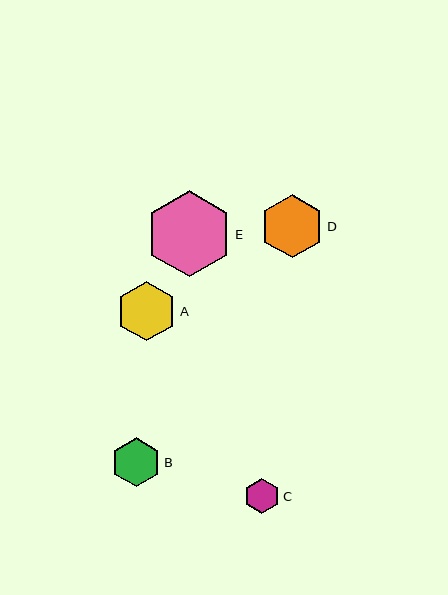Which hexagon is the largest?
Hexagon E is the largest with a size of approximately 86 pixels.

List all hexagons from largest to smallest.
From largest to smallest: E, D, A, B, C.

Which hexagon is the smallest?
Hexagon C is the smallest with a size of approximately 35 pixels.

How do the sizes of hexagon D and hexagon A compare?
Hexagon D and hexagon A are approximately the same size.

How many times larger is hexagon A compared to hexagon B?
Hexagon A is approximately 1.2 times the size of hexagon B.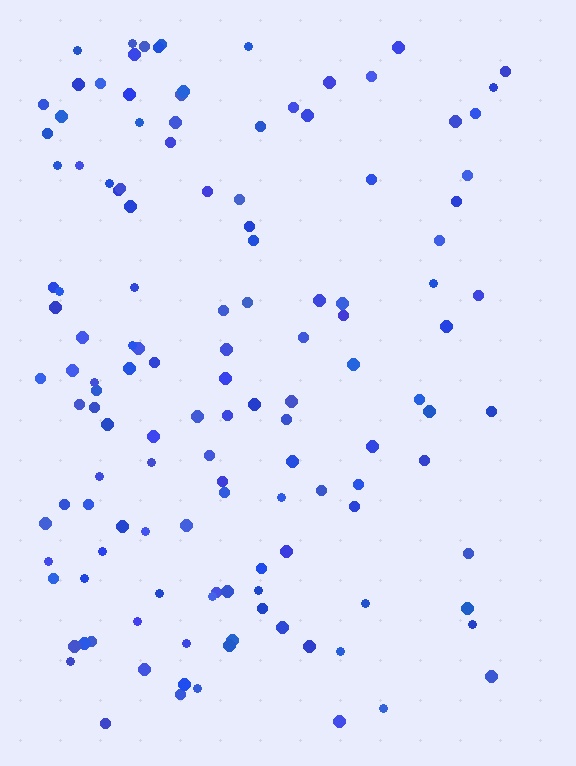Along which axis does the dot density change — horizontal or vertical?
Horizontal.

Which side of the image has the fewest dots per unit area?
The right.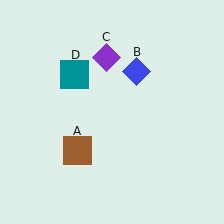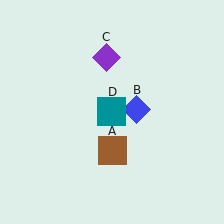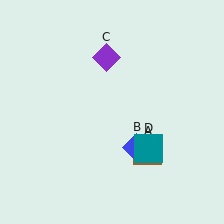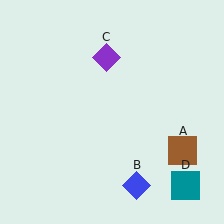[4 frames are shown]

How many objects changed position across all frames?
3 objects changed position: brown square (object A), blue diamond (object B), teal square (object D).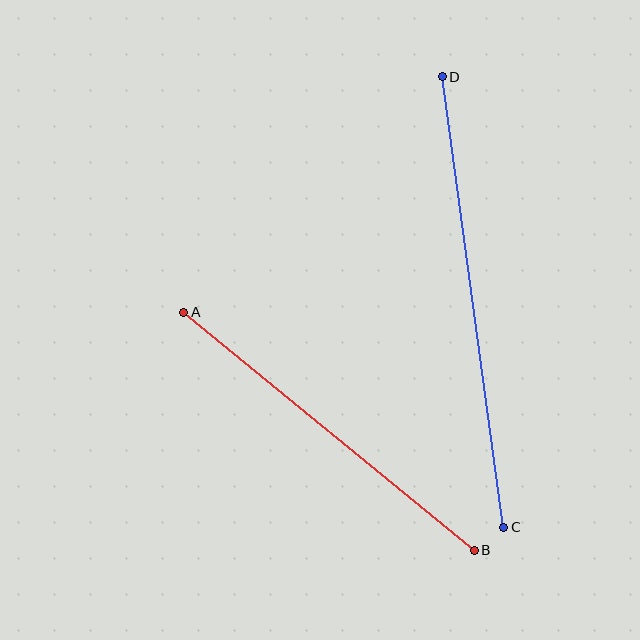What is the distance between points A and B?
The distance is approximately 376 pixels.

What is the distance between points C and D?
The distance is approximately 455 pixels.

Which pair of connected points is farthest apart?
Points C and D are farthest apart.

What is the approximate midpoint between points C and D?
The midpoint is at approximately (473, 302) pixels.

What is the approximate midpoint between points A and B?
The midpoint is at approximately (329, 431) pixels.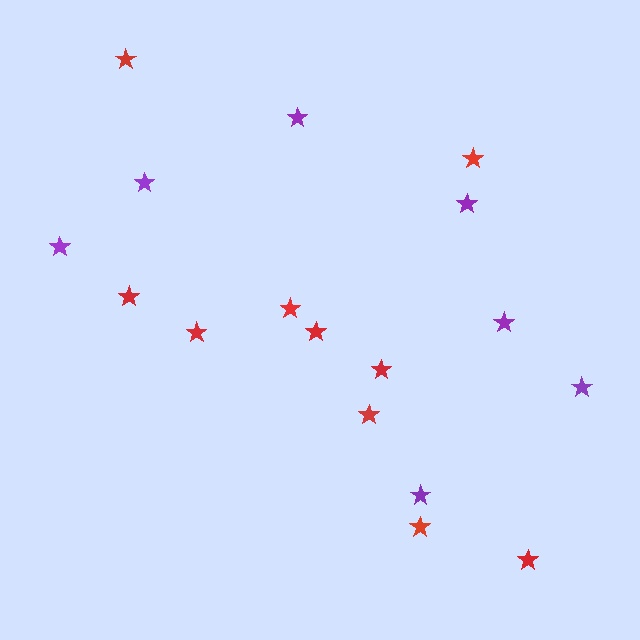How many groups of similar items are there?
There are 2 groups: one group of red stars (10) and one group of purple stars (7).